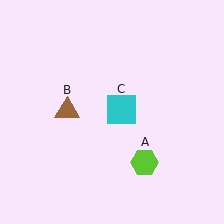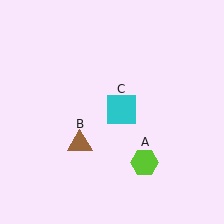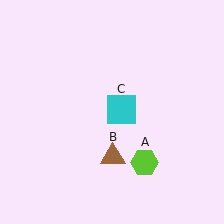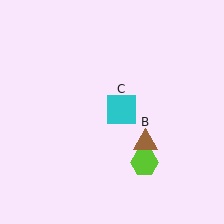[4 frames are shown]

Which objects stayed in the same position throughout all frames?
Lime hexagon (object A) and cyan square (object C) remained stationary.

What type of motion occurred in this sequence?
The brown triangle (object B) rotated counterclockwise around the center of the scene.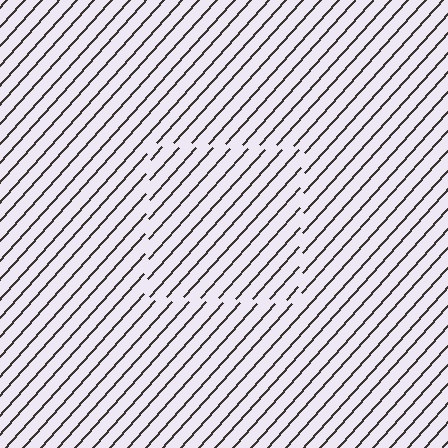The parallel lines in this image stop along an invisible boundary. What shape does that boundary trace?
An illusory square. The interior of the shape contains the same grating, shifted by half a period — the contour is defined by the phase discontinuity where line-ends from the inner and outer gratings abut.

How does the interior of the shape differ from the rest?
The interior of the shape contains the same grating, shifted by half a period — the contour is defined by the phase discontinuity where line-ends from the inner and outer gratings abut.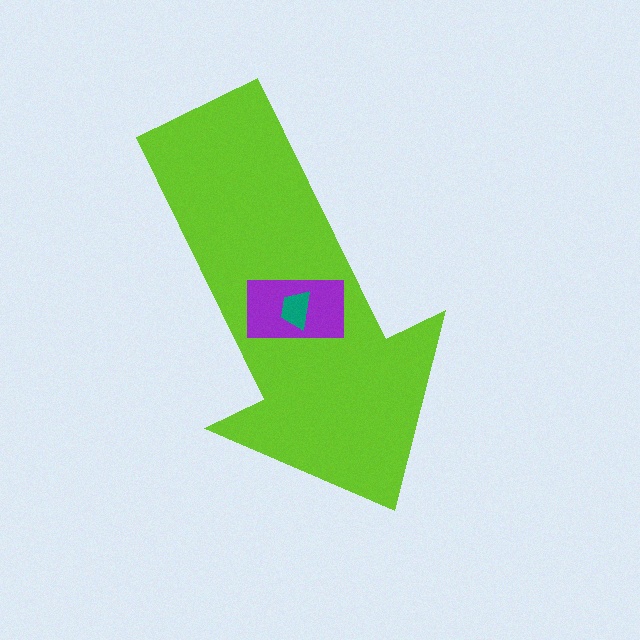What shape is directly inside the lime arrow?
The purple rectangle.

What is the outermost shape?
The lime arrow.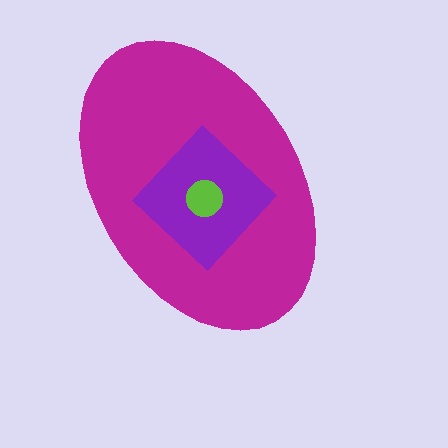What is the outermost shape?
The magenta ellipse.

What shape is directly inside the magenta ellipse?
The purple diamond.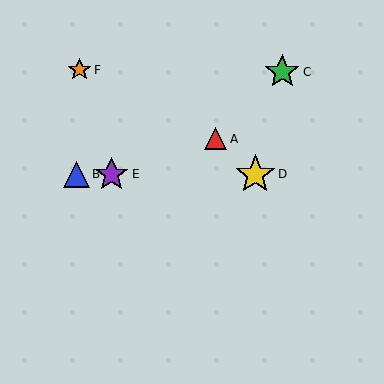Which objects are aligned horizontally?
Objects B, D, E are aligned horizontally.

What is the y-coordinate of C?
Object C is at y≈72.